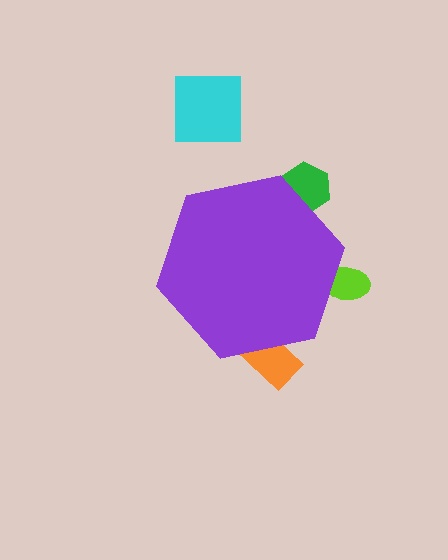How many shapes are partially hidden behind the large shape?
3 shapes are partially hidden.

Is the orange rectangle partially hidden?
Yes, the orange rectangle is partially hidden behind the purple hexagon.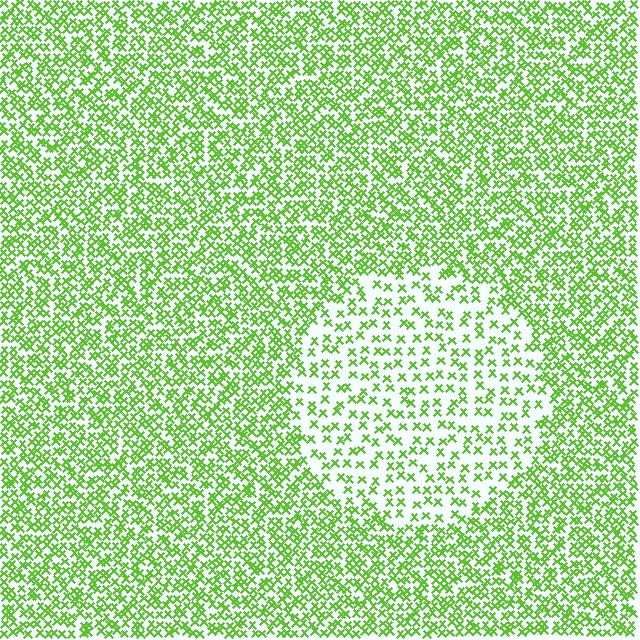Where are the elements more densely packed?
The elements are more densely packed outside the circle boundary.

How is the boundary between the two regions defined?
The boundary is defined by a change in element density (approximately 2.2x ratio). All elements are the same color, size, and shape.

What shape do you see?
I see a circle.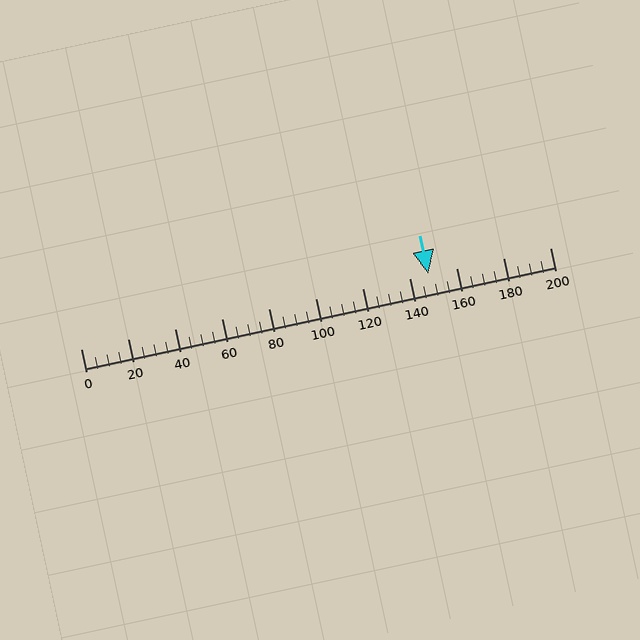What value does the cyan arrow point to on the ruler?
The cyan arrow points to approximately 148.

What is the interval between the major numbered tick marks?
The major tick marks are spaced 20 units apart.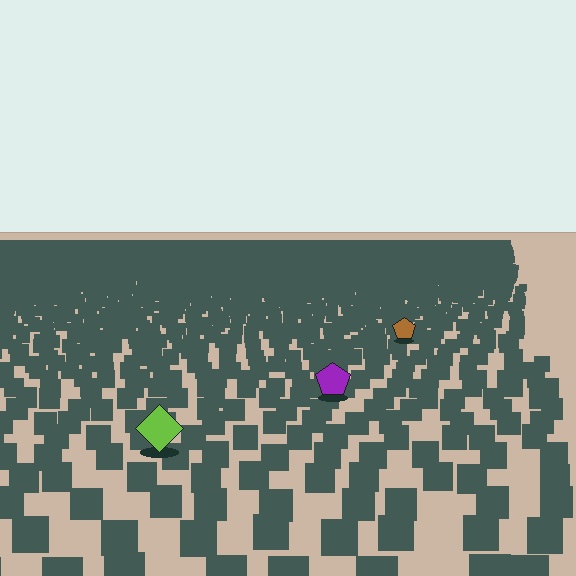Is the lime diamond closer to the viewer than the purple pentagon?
Yes. The lime diamond is closer — you can tell from the texture gradient: the ground texture is coarser near it.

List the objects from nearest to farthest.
From nearest to farthest: the lime diamond, the purple pentagon, the brown pentagon.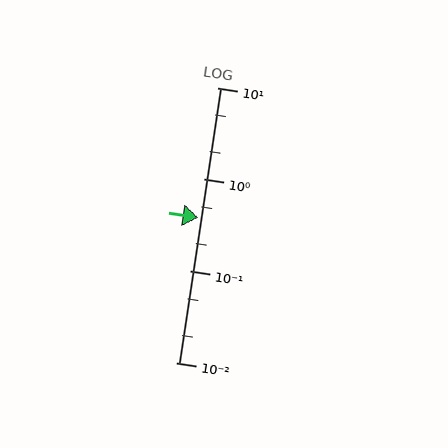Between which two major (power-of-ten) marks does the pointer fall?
The pointer is between 0.1 and 1.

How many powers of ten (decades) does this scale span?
The scale spans 3 decades, from 0.01 to 10.